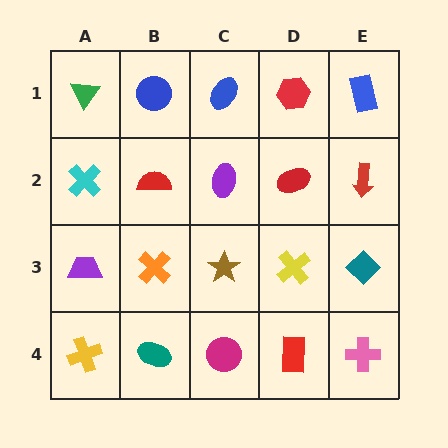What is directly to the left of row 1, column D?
A blue ellipse.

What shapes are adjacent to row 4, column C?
A brown star (row 3, column C), a teal ellipse (row 4, column B), a red rectangle (row 4, column D).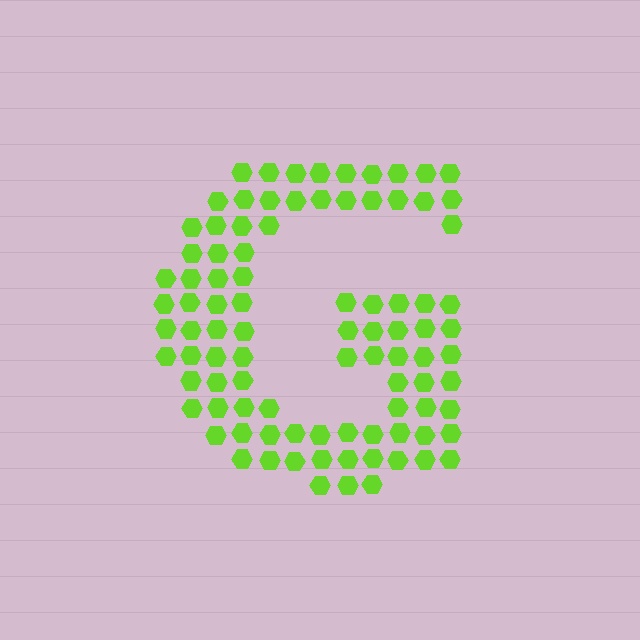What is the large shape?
The large shape is the letter G.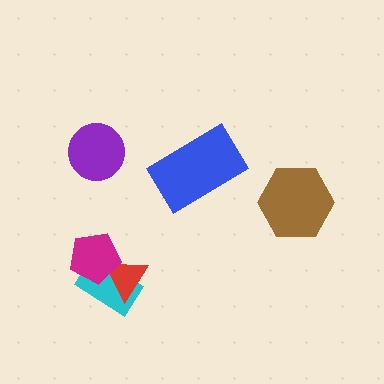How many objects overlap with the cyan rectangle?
2 objects overlap with the cyan rectangle.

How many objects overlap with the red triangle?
2 objects overlap with the red triangle.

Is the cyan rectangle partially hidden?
Yes, it is partially covered by another shape.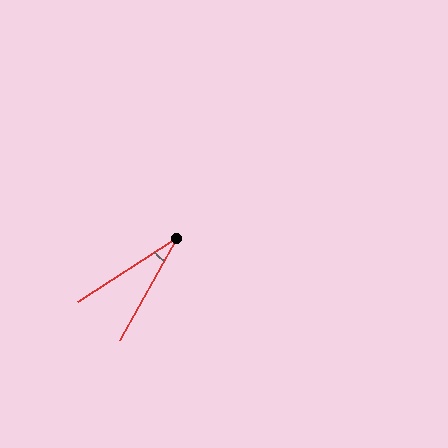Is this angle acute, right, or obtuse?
It is acute.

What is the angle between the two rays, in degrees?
Approximately 28 degrees.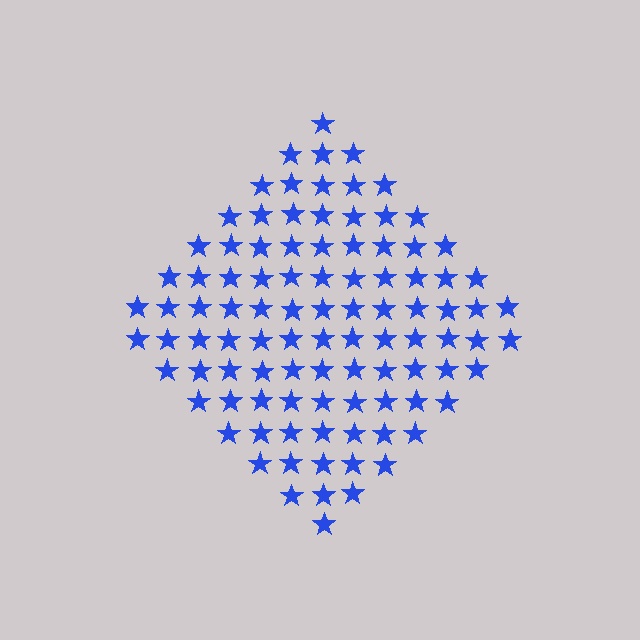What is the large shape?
The large shape is a diamond.